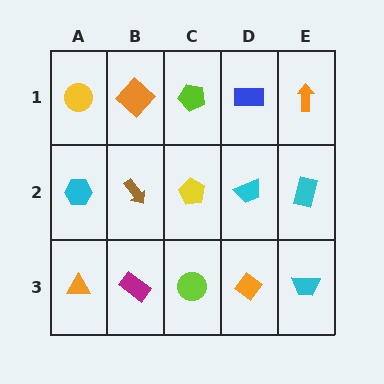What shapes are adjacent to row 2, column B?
An orange diamond (row 1, column B), a magenta rectangle (row 3, column B), a cyan hexagon (row 2, column A), a yellow pentagon (row 2, column C).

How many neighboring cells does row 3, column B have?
3.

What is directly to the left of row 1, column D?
A lime pentagon.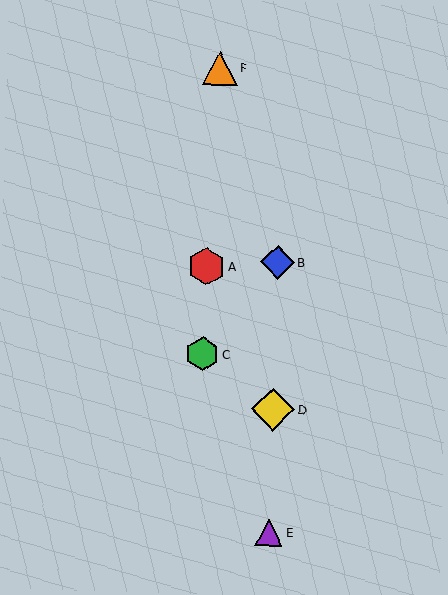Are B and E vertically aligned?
Yes, both are at x≈277.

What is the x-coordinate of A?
Object A is at x≈206.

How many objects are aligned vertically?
3 objects (B, D, E) are aligned vertically.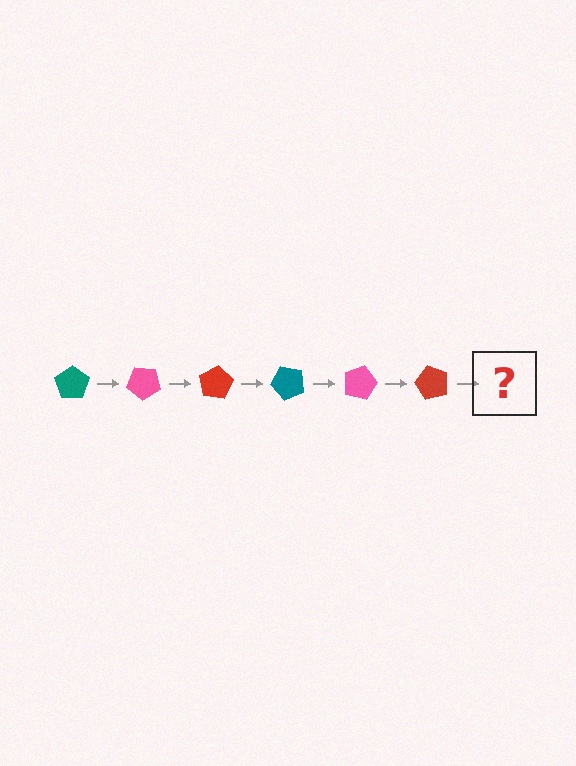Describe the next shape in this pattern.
It should be a teal pentagon, rotated 240 degrees from the start.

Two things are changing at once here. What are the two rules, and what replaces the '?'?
The two rules are that it rotates 40 degrees each step and the color cycles through teal, pink, and red. The '?' should be a teal pentagon, rotated 240 degrees from the start.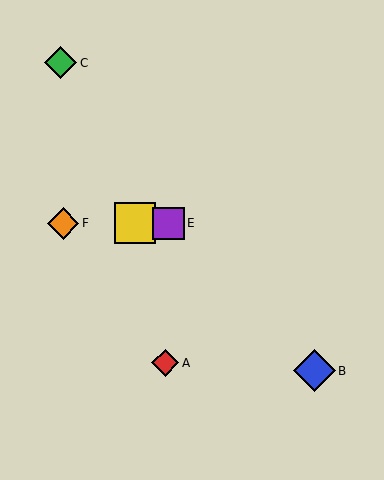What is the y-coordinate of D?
Object D is at y≈223.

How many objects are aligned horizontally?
3 objects (D, E, F) are aligned horizontally.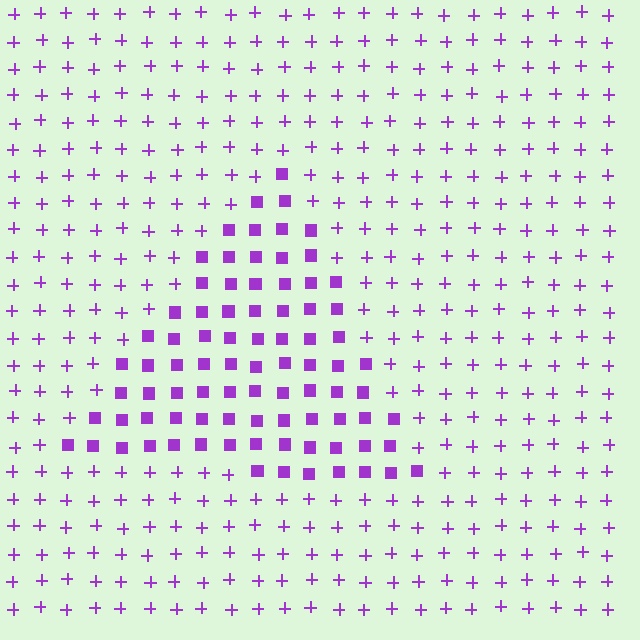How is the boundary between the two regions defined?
The boundary is defined by a change in element shape: squares inside vs. plus signs outside. All elements share the same color and spacing.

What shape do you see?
I see a triangle.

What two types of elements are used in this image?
The image uses squares inside the triangle region and plus signs outside it.